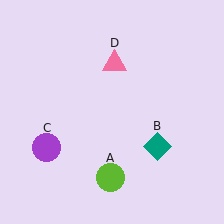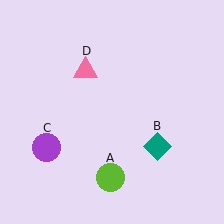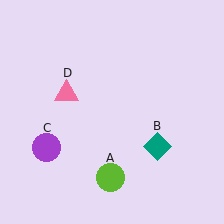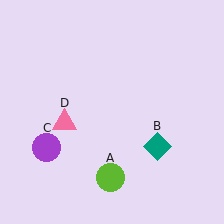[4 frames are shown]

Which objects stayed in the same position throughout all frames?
Lime circle (object A) and teal diamond (object B) and purple circle (object C) remained stationary.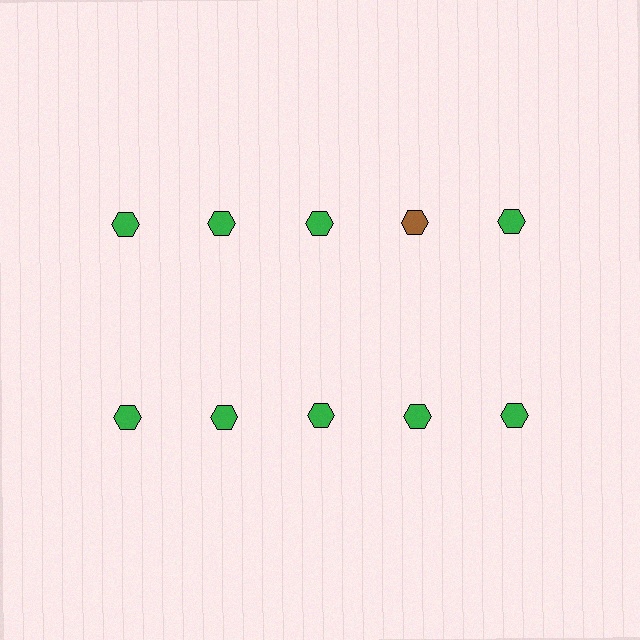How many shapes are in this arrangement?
There are 10 shapes arranged in a grid pattern.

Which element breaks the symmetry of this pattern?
The brown hexagon in the top row, second from right column breaks the symmetry. All other shapes are green hexagons.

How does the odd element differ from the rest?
It has a different color: brown instead of green.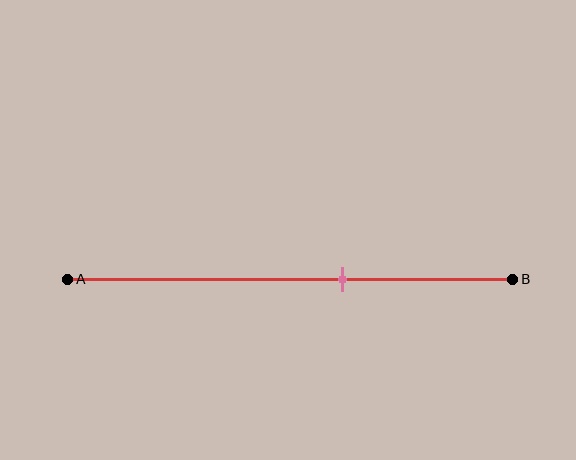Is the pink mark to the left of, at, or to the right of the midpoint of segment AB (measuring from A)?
The pink mark is to the right of the midpoint of segment AB.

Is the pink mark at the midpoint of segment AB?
No, the mark is at about 60% from A, not at the 50% midpoint.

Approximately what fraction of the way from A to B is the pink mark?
The pink mark is approximately 60% of the way from A to B.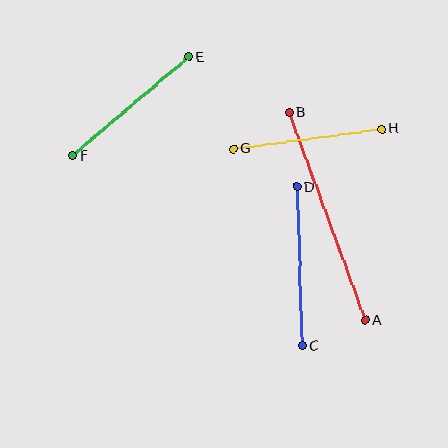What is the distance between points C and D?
The distance is approximately 159 pixels.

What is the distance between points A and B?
The distance is approximately 221 pixels.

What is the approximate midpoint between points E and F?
The midpoint is at approximately (131, 106) pixels.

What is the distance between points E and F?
The distance is approximately 152 pixels.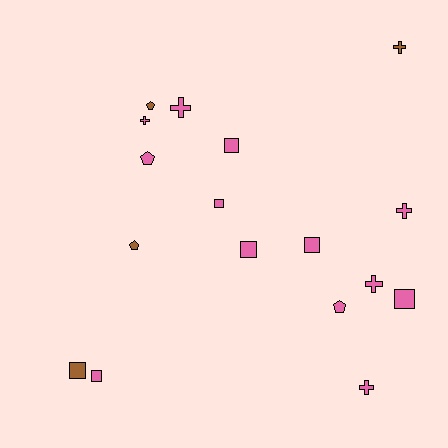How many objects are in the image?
There are 17 objects.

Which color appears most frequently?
Pink, with 13 objects.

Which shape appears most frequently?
Square, with 7 objects.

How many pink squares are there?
There are 6 pink squares.